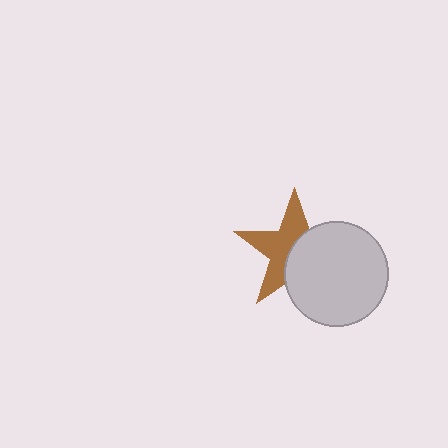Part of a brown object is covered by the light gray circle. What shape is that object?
It is a star.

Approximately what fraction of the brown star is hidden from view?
Roughly 48% of the brown star is hidden behind the light gray circle.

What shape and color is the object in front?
The object in front is a light gray circle.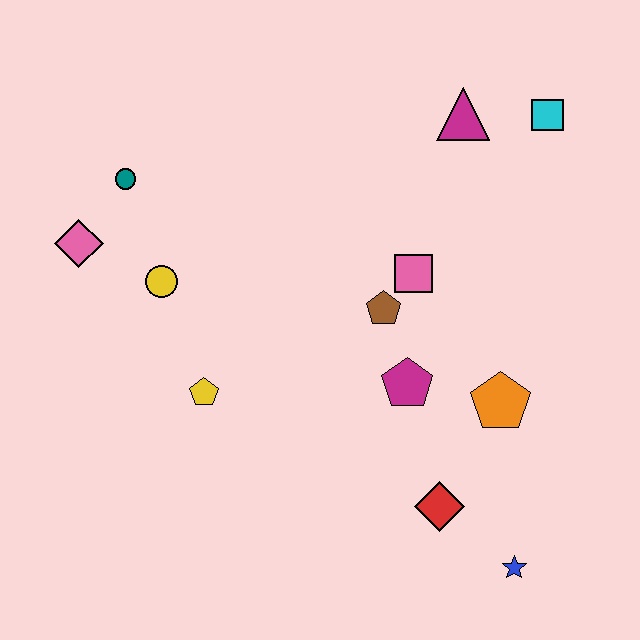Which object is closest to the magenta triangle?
The cyan square is closest to the magenta triangle.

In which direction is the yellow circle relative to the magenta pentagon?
The yellow circle is to the left of the magenta pentagon.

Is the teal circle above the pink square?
Yes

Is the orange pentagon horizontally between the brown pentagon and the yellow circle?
No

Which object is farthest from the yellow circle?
The blue star is farthest from the yellow circle.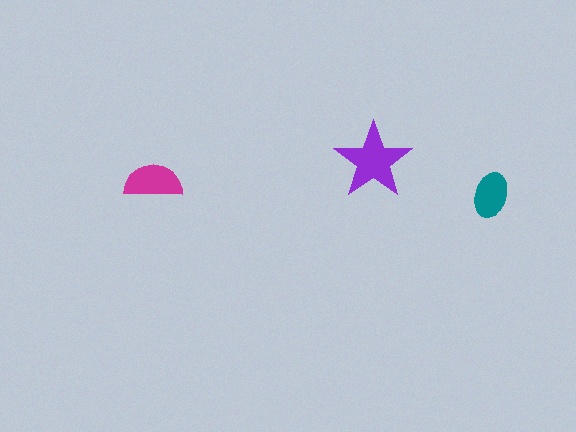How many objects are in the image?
There are 3 objects in the image.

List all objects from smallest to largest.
The teal ellipse, the magenta semicircle, the purple star.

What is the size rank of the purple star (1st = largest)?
1st.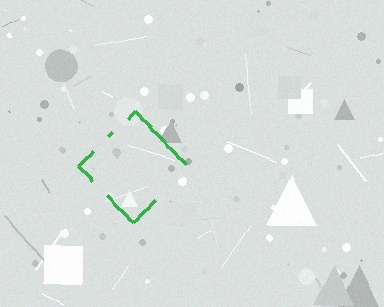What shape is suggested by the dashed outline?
The dashed outline suggests a diamond.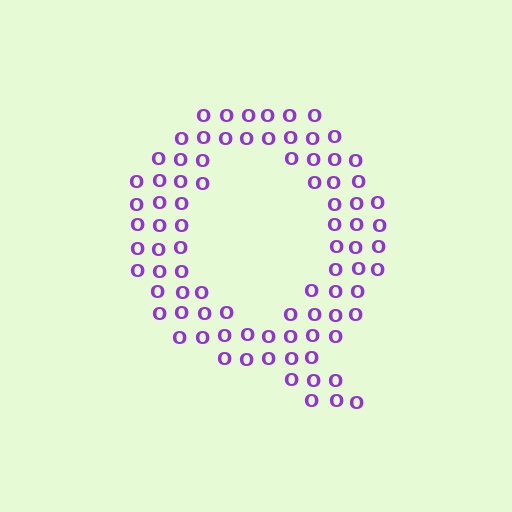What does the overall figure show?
The overall figure shows the letter Q.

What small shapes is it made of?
It is made of small letter O's.